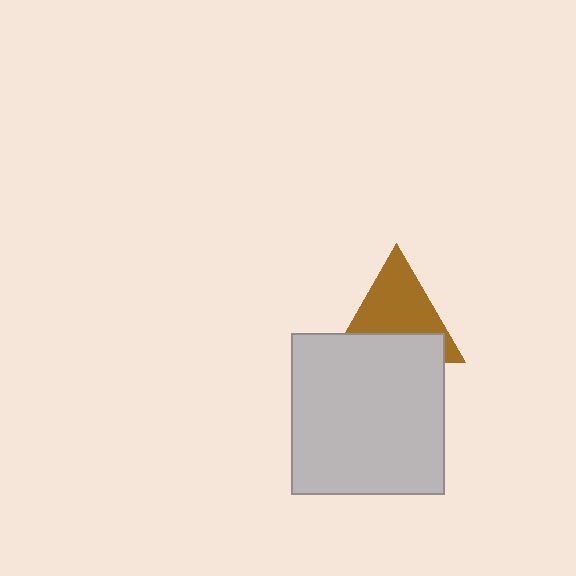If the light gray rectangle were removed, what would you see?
You would see the complete brown triangle.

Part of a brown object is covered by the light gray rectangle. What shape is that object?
It is a triangle.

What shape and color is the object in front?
The object in front is a light gray rectangle.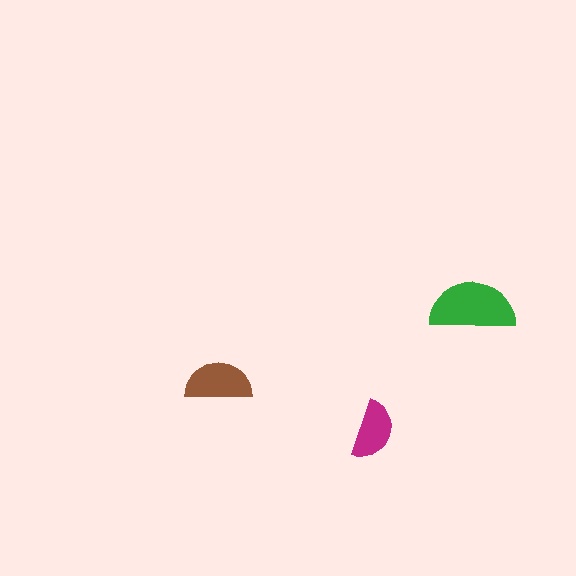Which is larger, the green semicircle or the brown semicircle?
The green one.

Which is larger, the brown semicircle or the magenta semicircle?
The brown one.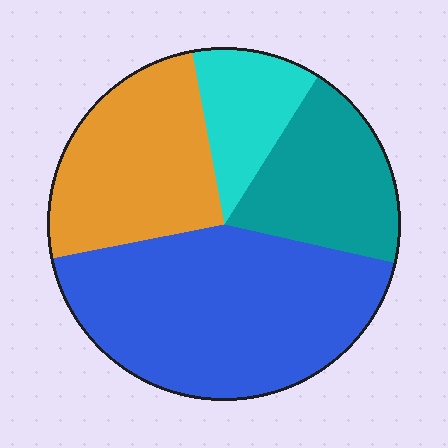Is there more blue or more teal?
Blue.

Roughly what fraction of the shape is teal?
Teal covers roughly 20% of the shape.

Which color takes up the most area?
Blue, at roughly 45%.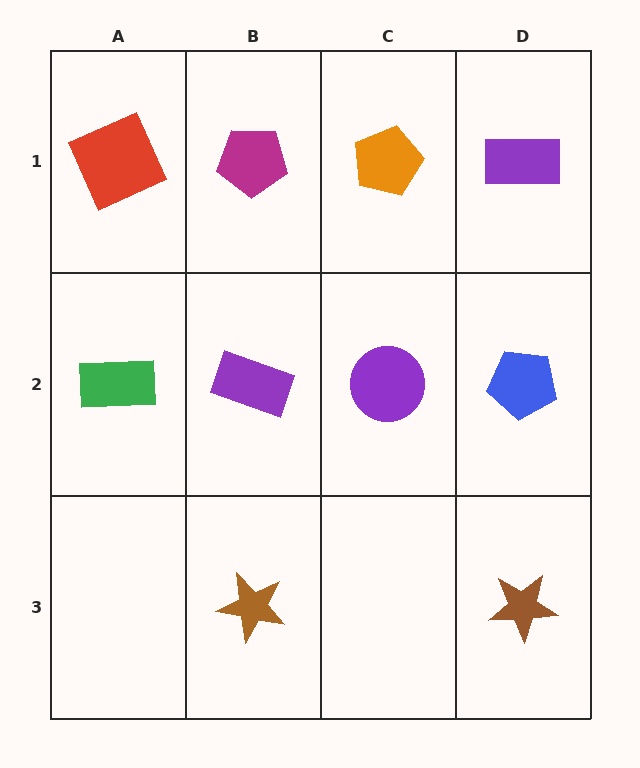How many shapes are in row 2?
4 shapes.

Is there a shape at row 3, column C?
No, that cell is empty.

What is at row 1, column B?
A magenta pentagon.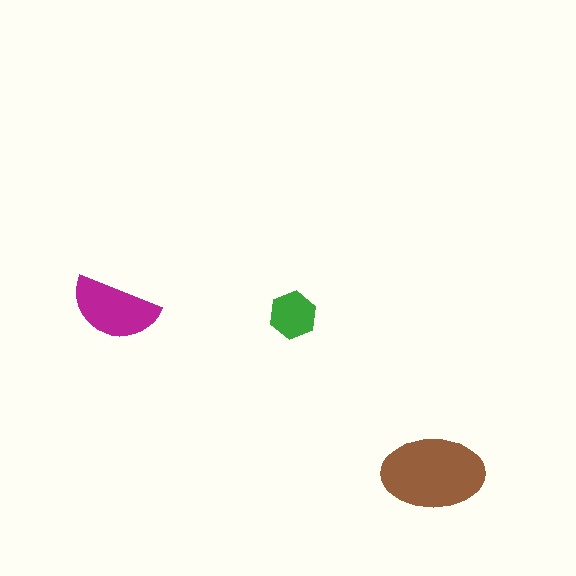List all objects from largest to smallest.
The brown ellipse, the magenta semicircle, the green hexagon.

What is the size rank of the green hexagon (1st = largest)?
3rd.